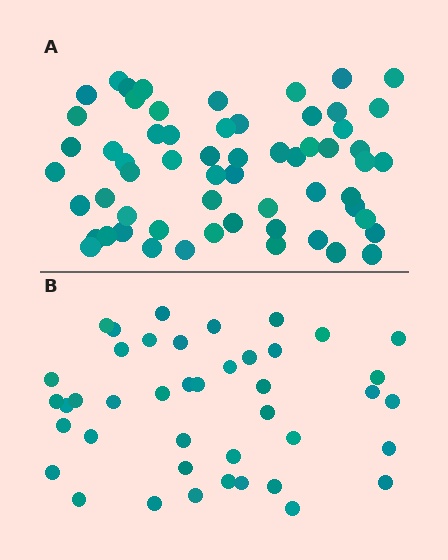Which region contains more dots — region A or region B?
Region A (the top region) has more dots.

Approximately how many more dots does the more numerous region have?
Region A has approximately 20 more dots than region B.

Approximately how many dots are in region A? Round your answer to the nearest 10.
About 60 dots.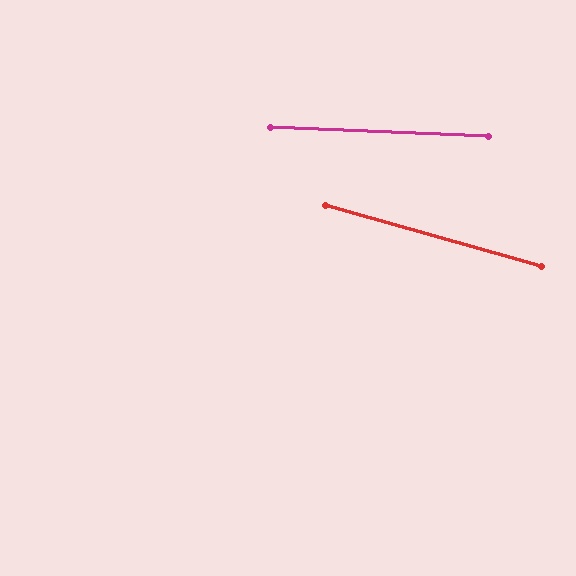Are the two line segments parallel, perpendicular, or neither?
Neither parallel nor perpendicular — they differ by about 13°.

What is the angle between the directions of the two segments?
Approximately 13 degrees.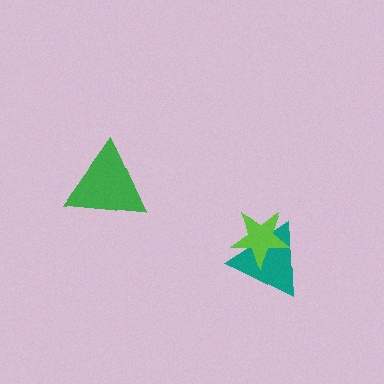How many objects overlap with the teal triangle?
1 object overlaps with the teal triangle.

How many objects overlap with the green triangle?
0 objects overlap with the green triangle.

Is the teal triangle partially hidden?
Yes, it is partially covered by another shape.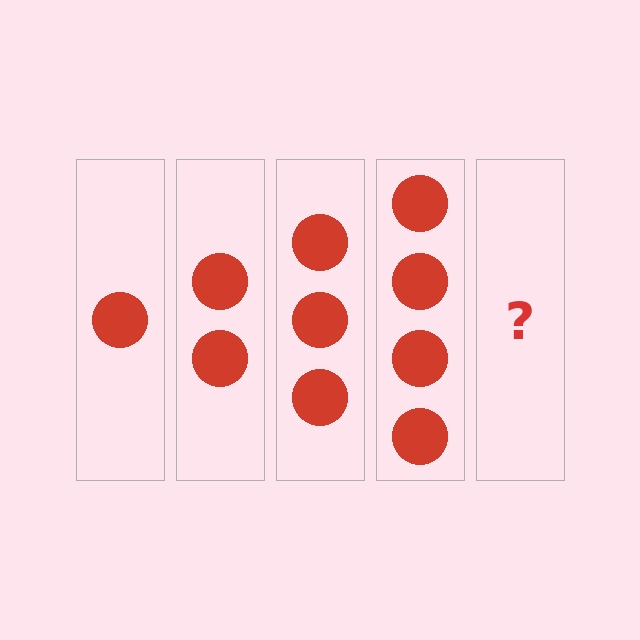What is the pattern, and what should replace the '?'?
The pattern is that each step adds one more circle. The '?' should be 5 circles.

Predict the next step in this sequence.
The next step is 5 circles.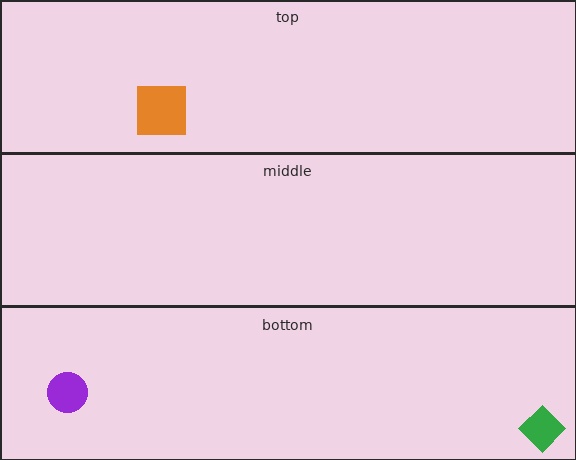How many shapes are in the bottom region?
2.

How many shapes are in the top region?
1.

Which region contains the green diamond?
The bottom region.